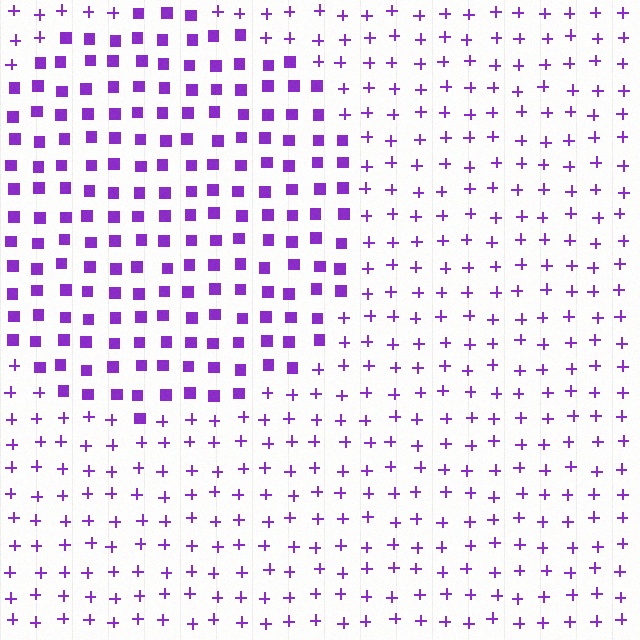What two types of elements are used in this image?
The image uses squares inside the circle region and plus signs outside it.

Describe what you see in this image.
The image is filled with small purple elements arranged in a uniform grid. A circle-shaped region contains squares, while the surrounding area contains plus signs. The boundary is defined purely by the change in element shape.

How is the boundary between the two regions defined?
The boundary is defined by a change in element shape: squares inside vs. plus signs outside. All elements share the same color and spacing.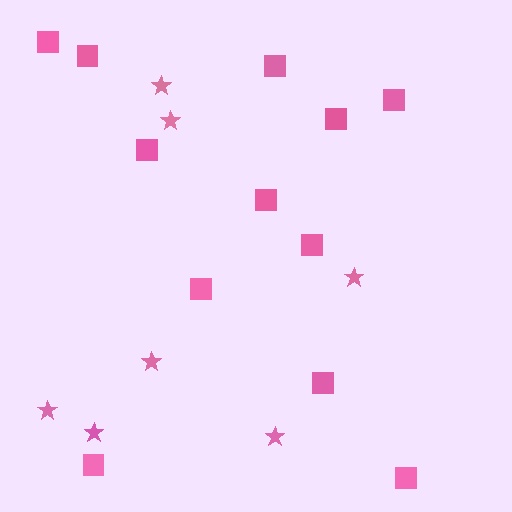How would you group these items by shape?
There are 2 groups: one group of squares (12) and one group of stars (7).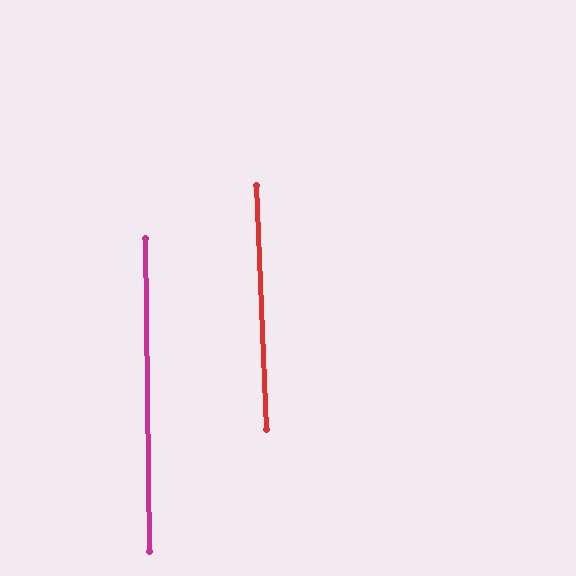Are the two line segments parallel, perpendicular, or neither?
Parallel — their directions differ by only 1.5°.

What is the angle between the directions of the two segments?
Approximately 2 degrees.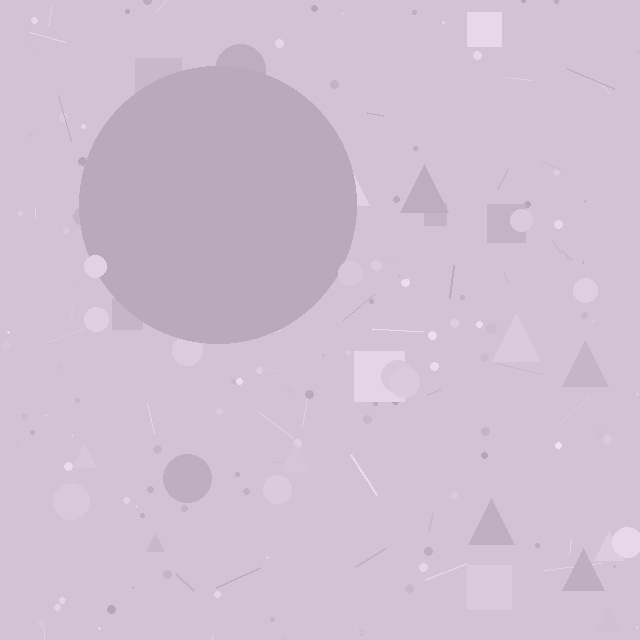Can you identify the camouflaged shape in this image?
The camouflaged shape is a circle.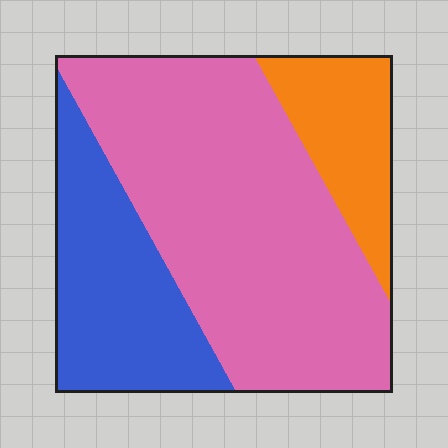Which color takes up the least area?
Orange, at roughly 15%.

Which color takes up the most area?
Pink, at roughly 60%.